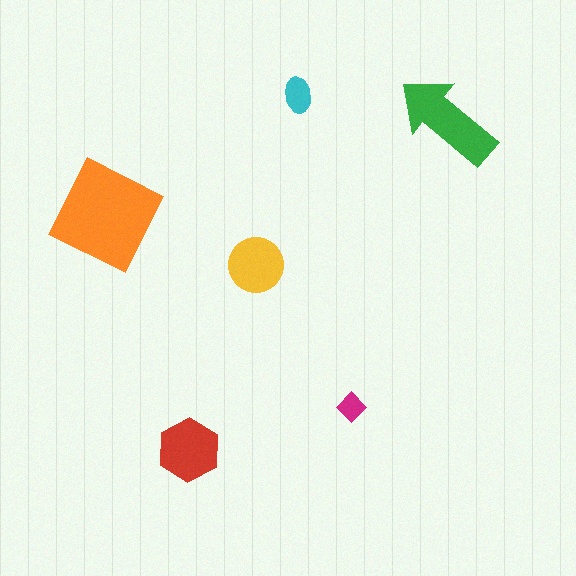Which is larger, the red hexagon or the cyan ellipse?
The red hexagon.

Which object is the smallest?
The magenta diamond.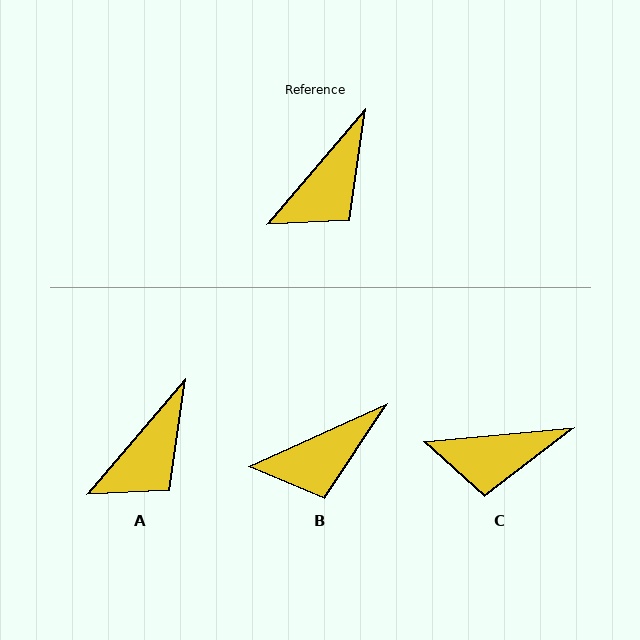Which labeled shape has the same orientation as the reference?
A.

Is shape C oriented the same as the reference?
No, it is off by about 44 degrees.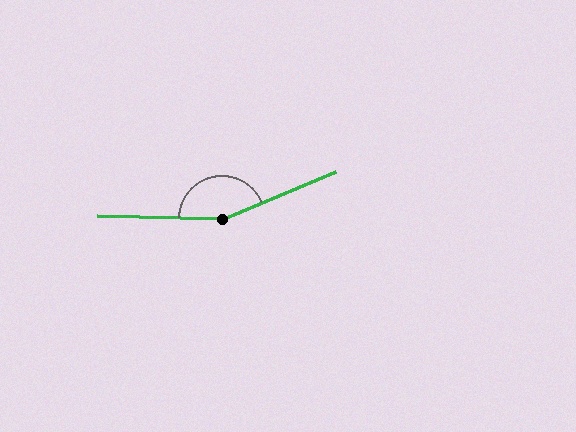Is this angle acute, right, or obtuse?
It is obtuse.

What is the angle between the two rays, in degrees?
Approximately 156 degrees.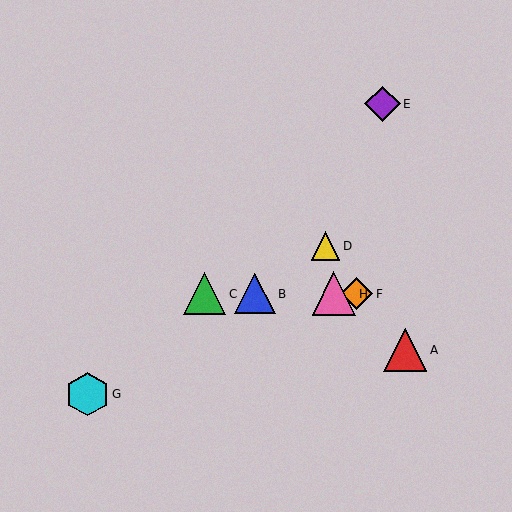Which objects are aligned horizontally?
Objects B, C, F, H are aligned horizontally.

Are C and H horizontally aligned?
Yes, both are at y≈294.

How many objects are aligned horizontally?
4 objects (B, C, F, H) are aligned horizontally.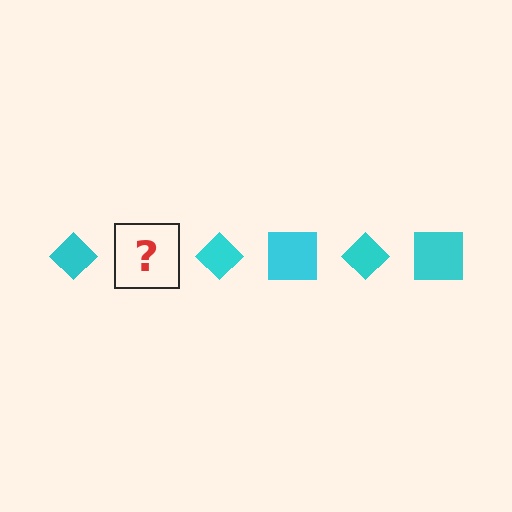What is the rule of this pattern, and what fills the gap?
The rule is that the pattern cycles through diamond, square shapes in cyan. The gap should be filled with a cyan square.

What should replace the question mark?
The question mark should be replaced with a cyan square.